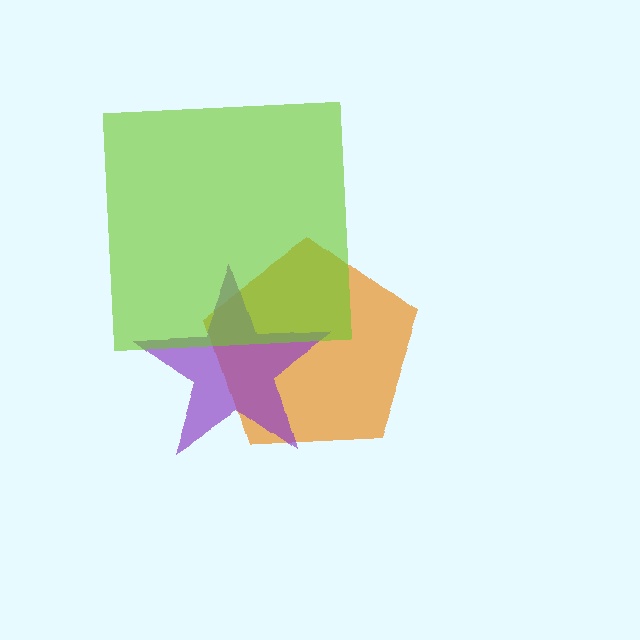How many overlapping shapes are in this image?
There are 3 overlapping shapes in the image.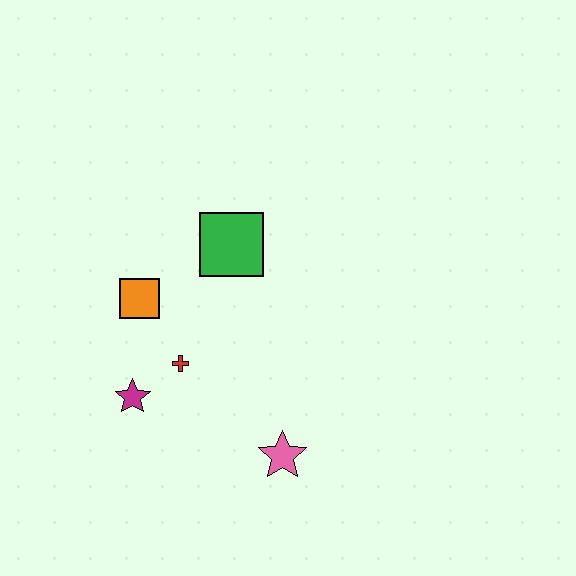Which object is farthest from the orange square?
The pink star is farthest from the orange square.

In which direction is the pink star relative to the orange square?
The pink star is below the orange square.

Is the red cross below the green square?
Yes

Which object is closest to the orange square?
The red cross is closest to the orange square.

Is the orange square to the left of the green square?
Yes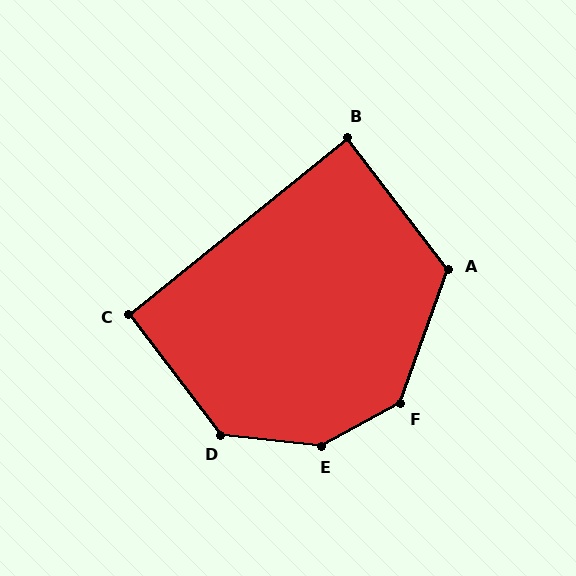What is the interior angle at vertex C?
Approximately 91 degrees (approximately right).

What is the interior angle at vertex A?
Approximately 123 degrees (obtuse).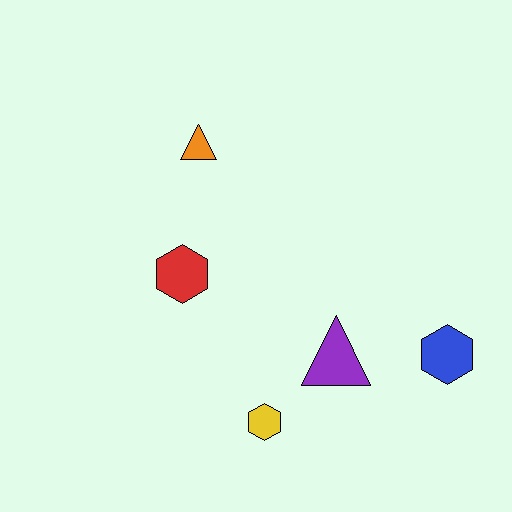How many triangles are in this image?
There are 2 triangles.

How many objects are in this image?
There are 5 objects.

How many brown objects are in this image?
There are no brown objects.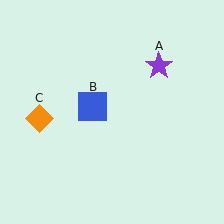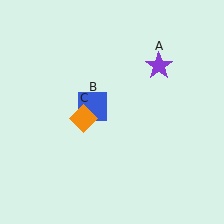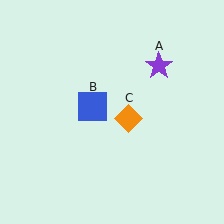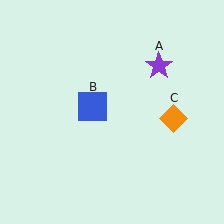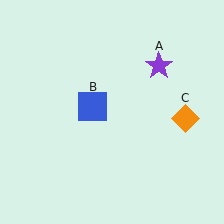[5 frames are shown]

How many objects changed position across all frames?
1 object changed position: orange diamond (object C).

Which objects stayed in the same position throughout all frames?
Purple star (object A) and blue square (object B) remained stationary.